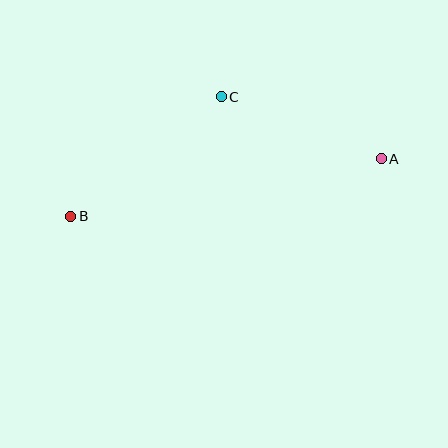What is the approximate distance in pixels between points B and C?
The distance between B and C is approximately 192 pixels.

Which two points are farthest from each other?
Points A and B are farthest from each other.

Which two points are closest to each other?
Points A and C are closest to each other.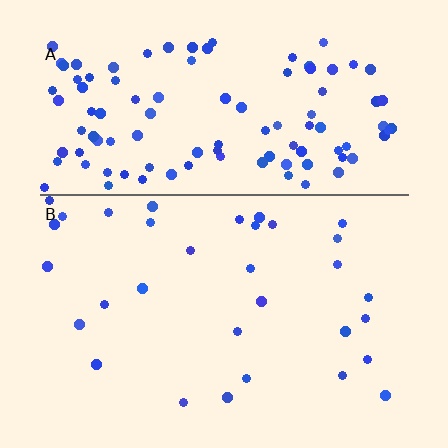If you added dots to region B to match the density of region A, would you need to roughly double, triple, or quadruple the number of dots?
Approximately quadruple.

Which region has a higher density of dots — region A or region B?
A (the top).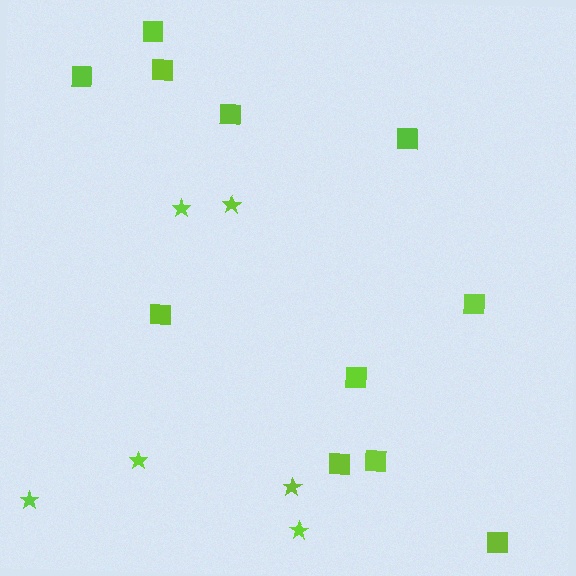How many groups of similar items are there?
There are 2 groups: one group of stars (6) and one group of squares (11).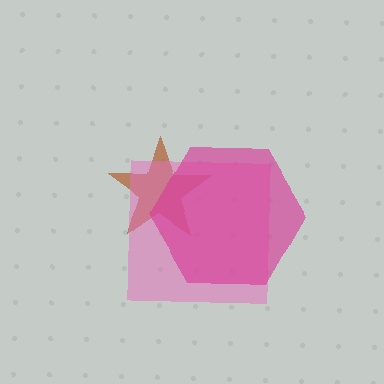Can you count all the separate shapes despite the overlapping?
Yes, there are 3 separate shapes.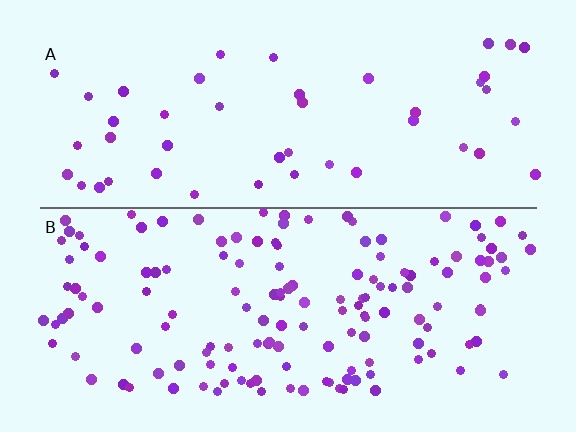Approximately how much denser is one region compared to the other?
Approximately 3.2× — region B over region A.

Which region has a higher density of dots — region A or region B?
B (the bottom).